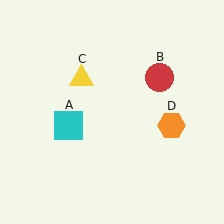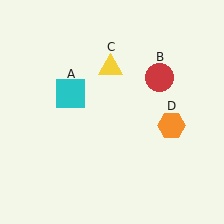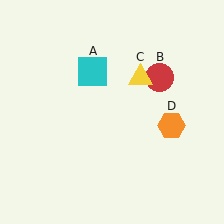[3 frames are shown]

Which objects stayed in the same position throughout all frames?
Red circle (object B) and orange hexagon (object D) remained stationary.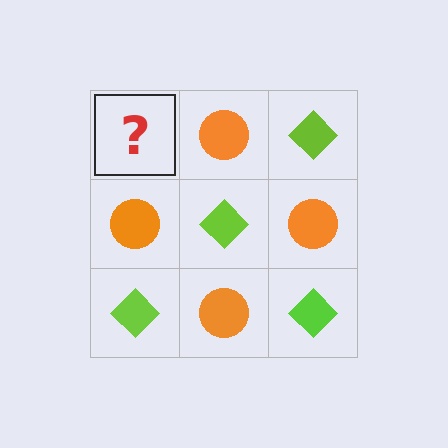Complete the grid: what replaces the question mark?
The question mark should be replaced with a lime diamond.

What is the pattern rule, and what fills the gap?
The rule is that it alternates lime diamond and orange circle in a checkerboard pattern. The gap should be filled with a lime diamond.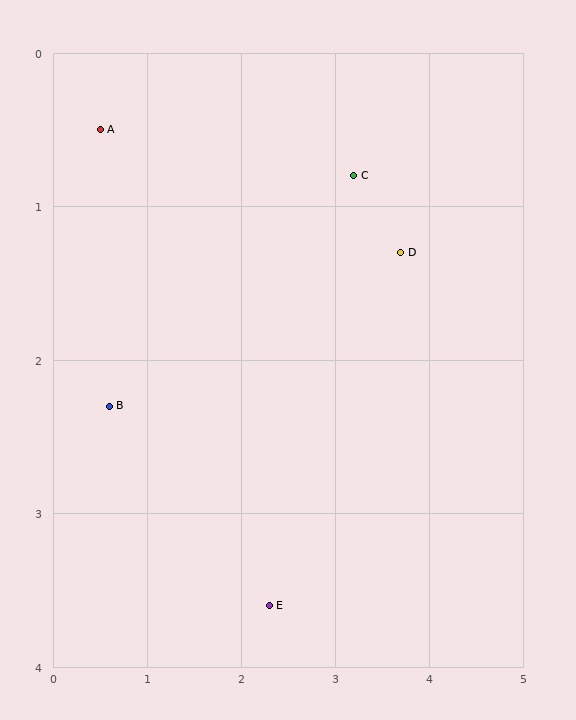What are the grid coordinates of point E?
Point E is at approximately (2.3, 3.6).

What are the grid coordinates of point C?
Point C is at approximately (3.2, 0.8).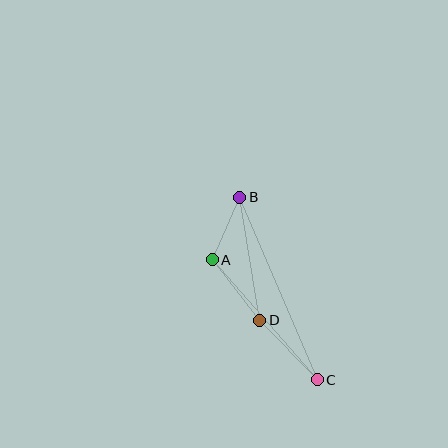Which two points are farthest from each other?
Points B and C are farthest from each other.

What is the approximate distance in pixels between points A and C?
The distance between A and C is approximately 159 pixels.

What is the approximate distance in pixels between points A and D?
The distance between A and D is approximately 77 pixels.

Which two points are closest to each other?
Points A and B are closest to each other.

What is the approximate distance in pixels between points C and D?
The distance between C and D is approximately 83 pixels.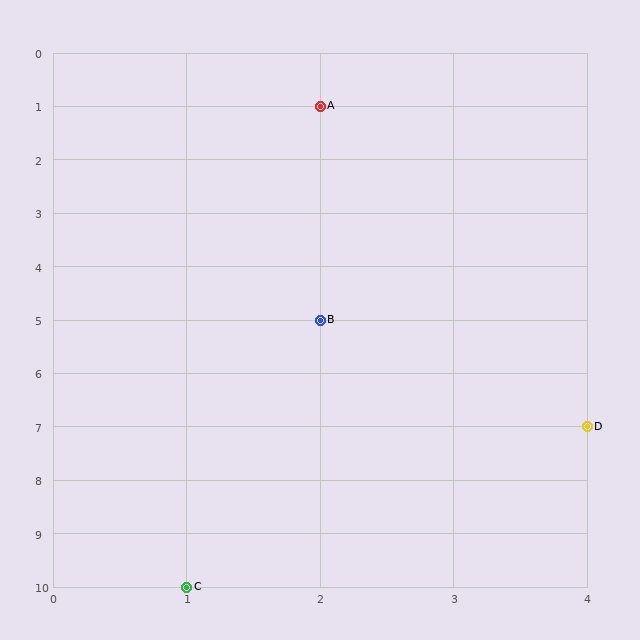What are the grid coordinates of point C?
Point C is at grid coordinates (1, 10).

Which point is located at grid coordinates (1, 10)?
Point C is at (1, 10).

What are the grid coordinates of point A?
Point A is at grid coordinates (2, 1).